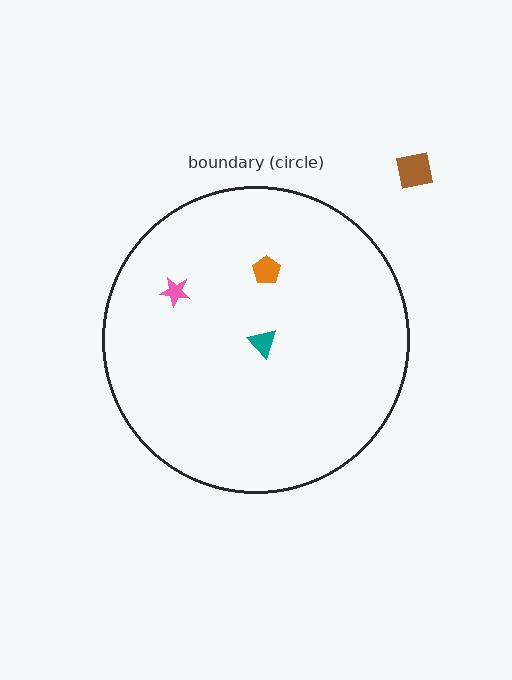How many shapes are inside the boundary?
3 inside, 1 outside.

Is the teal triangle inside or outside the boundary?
Inside.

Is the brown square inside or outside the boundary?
Outside.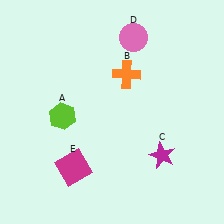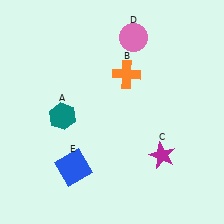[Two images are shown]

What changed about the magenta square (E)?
In Image 1, E is magenta. In Image 2, it changed to blue.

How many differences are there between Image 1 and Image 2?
There are 2 differences between the two images.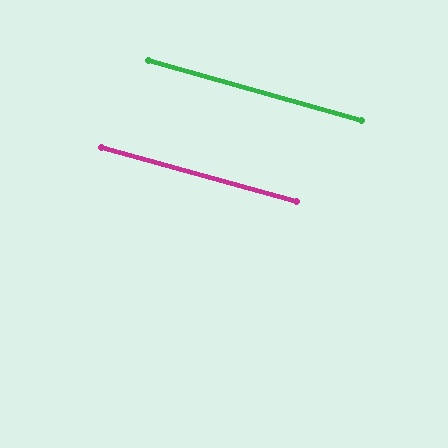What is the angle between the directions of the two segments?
Approximately 0 degrees.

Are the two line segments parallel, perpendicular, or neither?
Parallel — their directions differ by only 0.2°.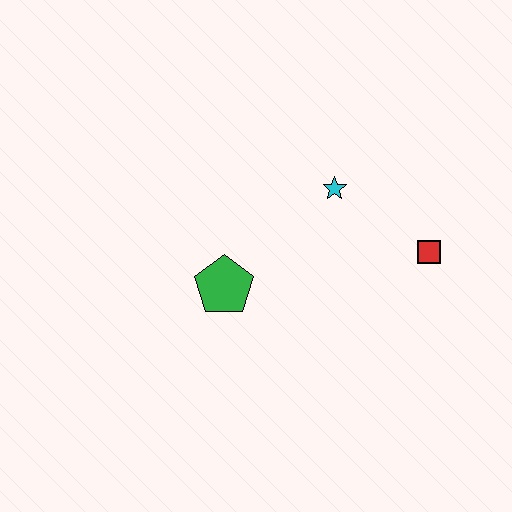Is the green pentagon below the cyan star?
Yes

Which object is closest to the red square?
The cyan star is closest to the red square.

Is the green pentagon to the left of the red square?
Yes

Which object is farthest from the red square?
The green pentagon is farthest from the red square.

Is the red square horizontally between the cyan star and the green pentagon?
No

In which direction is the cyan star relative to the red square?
The cyan star is to the left of the red square.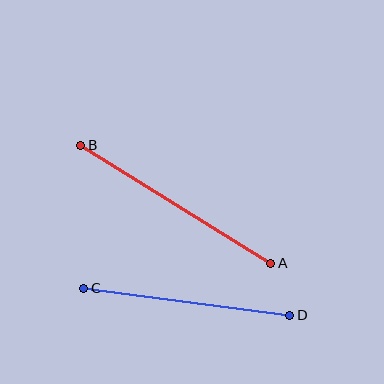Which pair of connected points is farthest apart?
Points A and B are farthest apart.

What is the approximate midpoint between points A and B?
The midpoint is at approximately (176, 204) pixels.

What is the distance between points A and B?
The distance is approximately 224 pixels.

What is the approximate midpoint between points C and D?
The midpoint is at approximately (187, 302) pixels.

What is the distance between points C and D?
The distance is approximately 208 pixels.